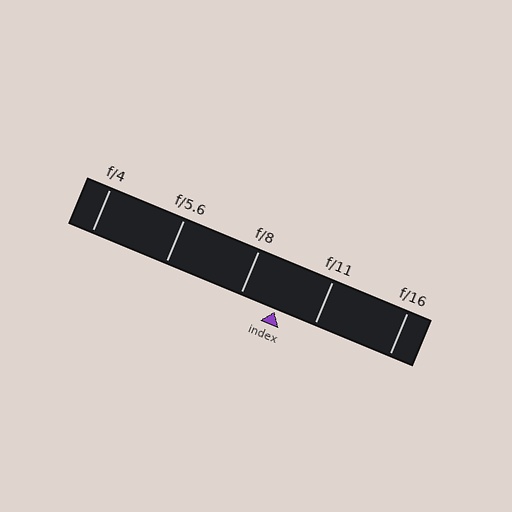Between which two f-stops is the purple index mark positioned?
The index mark is between f/8 and f/11.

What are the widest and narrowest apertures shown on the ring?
The widest aperture shown is f/4 and the narrowest is f/16.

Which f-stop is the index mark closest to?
The index mark is closest to f/8.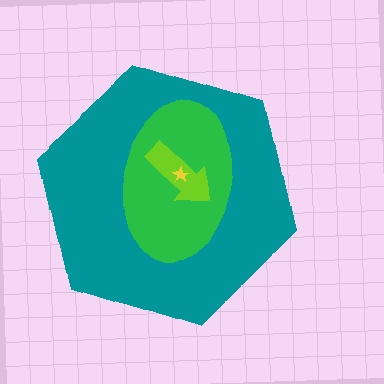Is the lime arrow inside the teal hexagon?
Yes.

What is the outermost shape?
The teal hexagon.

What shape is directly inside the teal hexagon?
The green ellipse.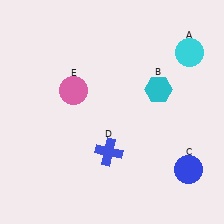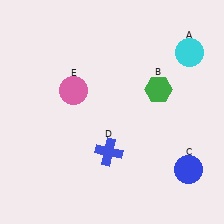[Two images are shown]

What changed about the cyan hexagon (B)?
In Image 1, B is cyan. In Image 2, it changed to green.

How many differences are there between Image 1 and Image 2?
There is 1 difference between the two images.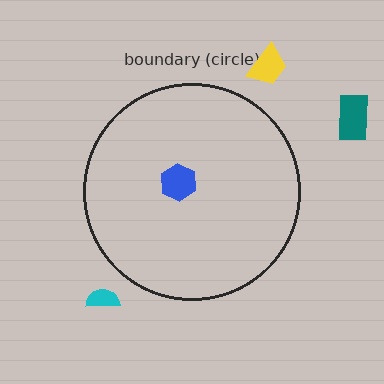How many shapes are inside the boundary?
1 inside, 3 outside.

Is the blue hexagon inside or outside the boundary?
Inside.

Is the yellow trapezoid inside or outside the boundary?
Outside.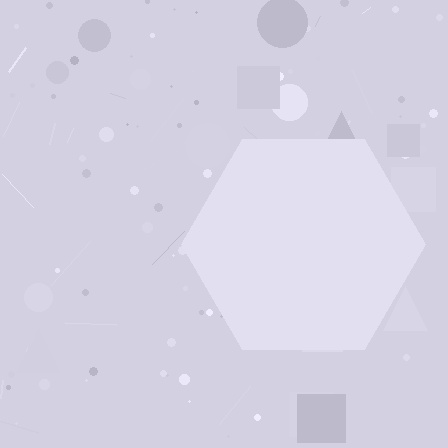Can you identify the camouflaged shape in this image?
The camouflaged shape is a hexagon.